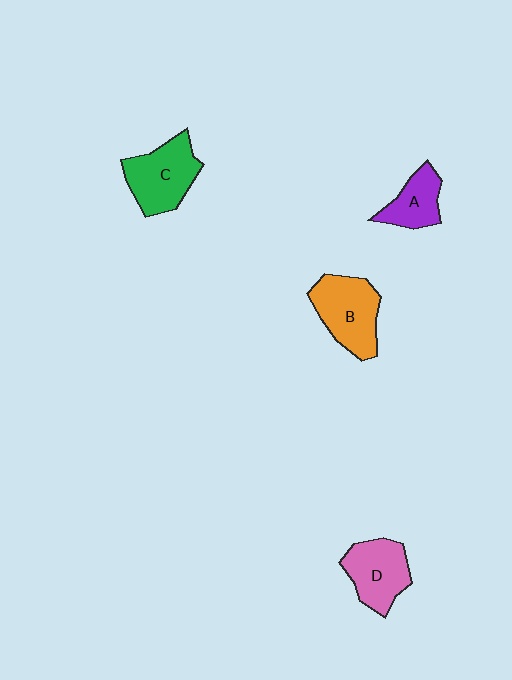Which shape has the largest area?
Shape B (orange).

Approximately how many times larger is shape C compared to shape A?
Approximately 1.6 times.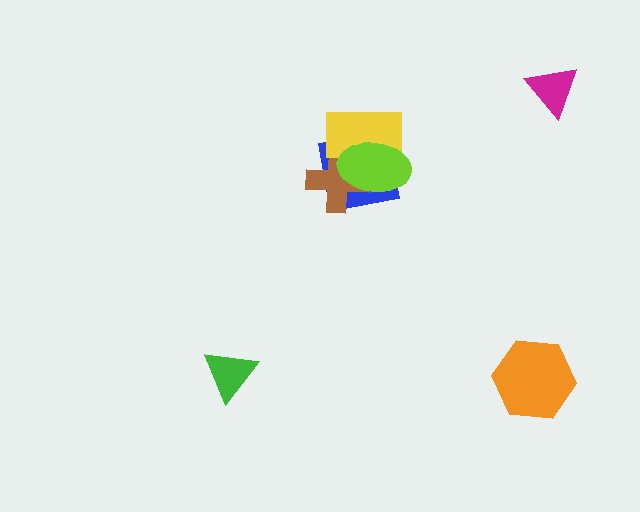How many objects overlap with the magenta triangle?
0 objects overlap with the magenta triangle.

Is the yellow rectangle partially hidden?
Yes, it is partially covered by another shape.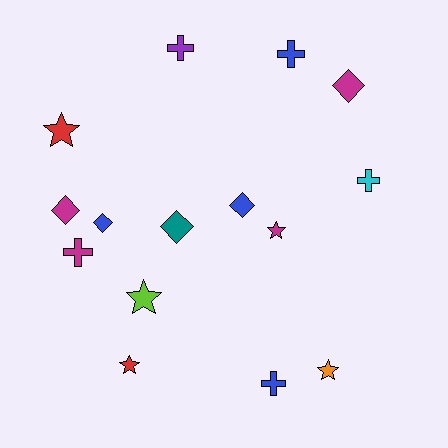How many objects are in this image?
There are 15 objects.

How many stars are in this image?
There are 5 stars.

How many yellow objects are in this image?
There are no yellow objects.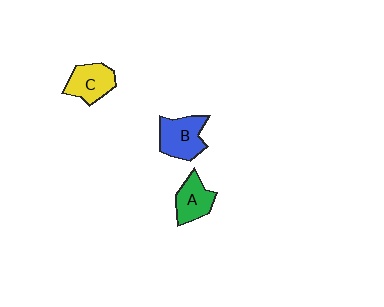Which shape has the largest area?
Shape B (blue).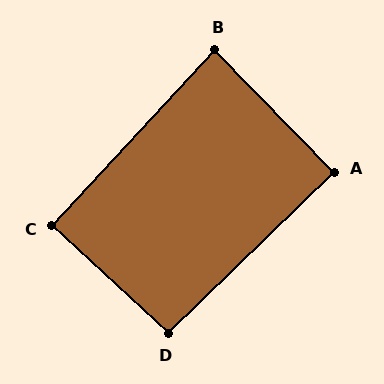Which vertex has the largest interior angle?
D, at approximately 93 degrees.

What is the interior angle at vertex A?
Approximately 90 degrees (approximately right).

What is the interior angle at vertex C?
Approximately 90 degrees (approximately right).